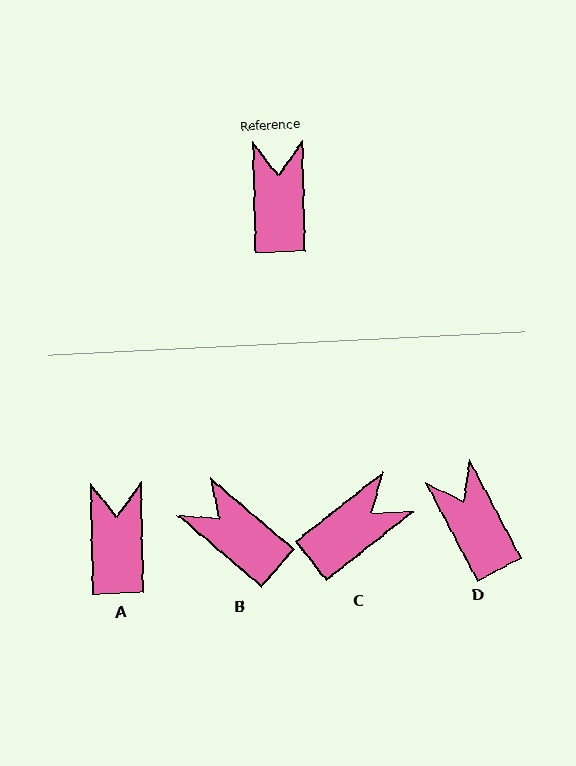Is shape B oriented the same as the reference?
No, it is off by about 48 degrees.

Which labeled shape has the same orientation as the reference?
A.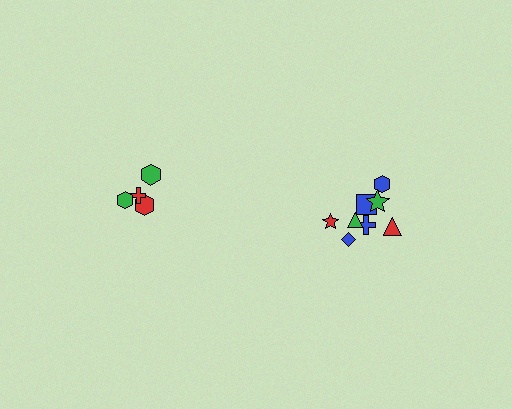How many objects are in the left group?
There are 4 objects.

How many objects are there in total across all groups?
There are 12 objects.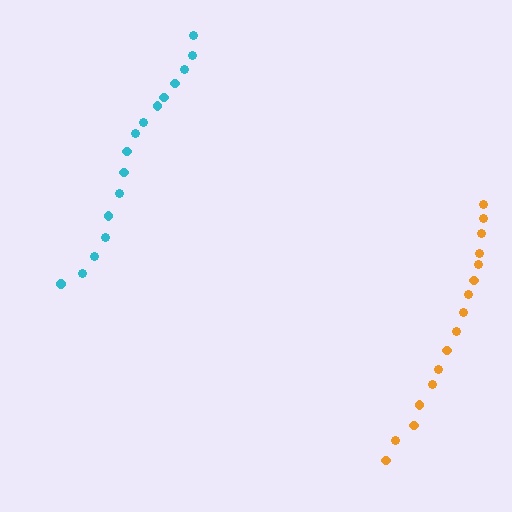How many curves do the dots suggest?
There are 2 distinct paths.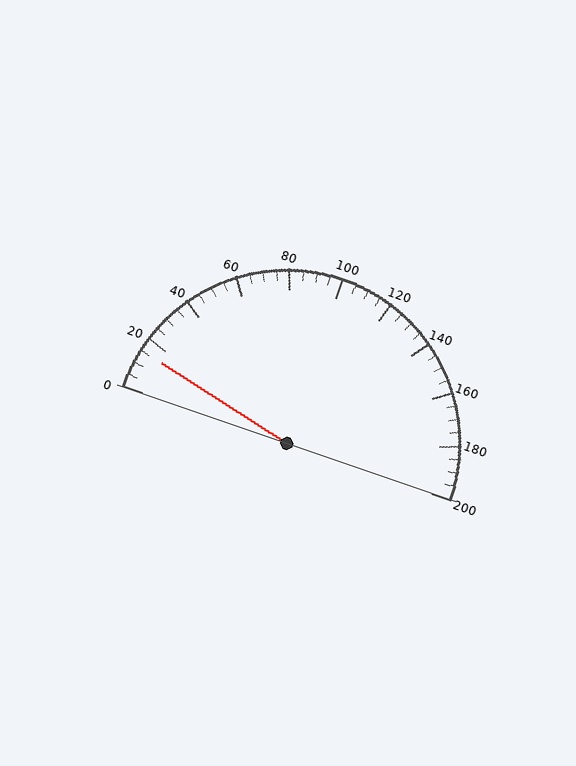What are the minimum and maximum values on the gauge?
The gauge ranges from 0 to 200.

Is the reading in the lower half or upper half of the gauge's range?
The reading is in the lower half of the range (0 to 200).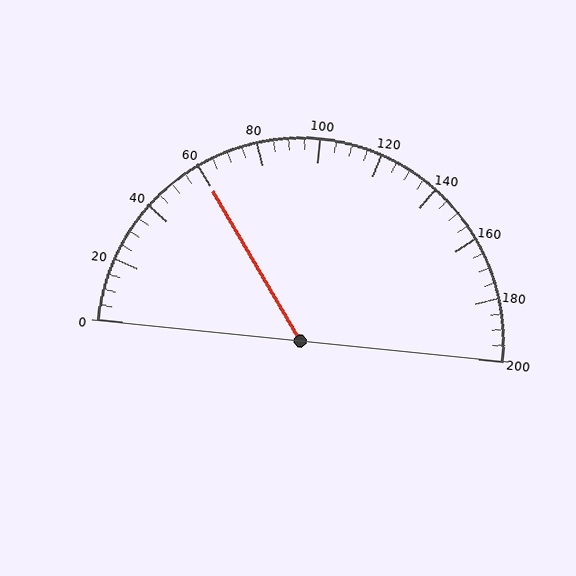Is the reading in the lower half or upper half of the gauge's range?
The reading is in the lower half of the range (0 to 200).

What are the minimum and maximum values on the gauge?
The gauge ranges from 0 to 200.